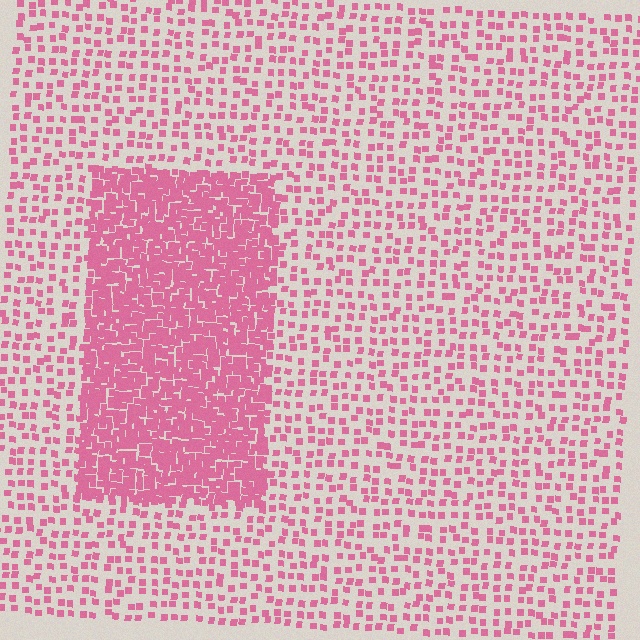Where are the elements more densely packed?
The elements are more densely packed inside the rectangle boundary.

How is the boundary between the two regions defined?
The boundary is defined by a change in element density (approximately 3.1x ratio). All elements are the same color, size, and shape.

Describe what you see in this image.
The image contains small pink elements arranged at two different densities. A rectangle-shaped region is visible where the elements are more densely packed than the surrounding area.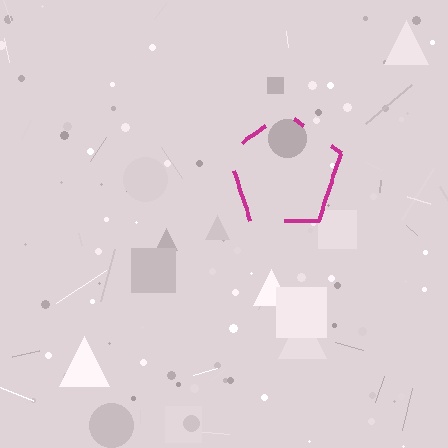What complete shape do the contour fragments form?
The contour fragments form a pentagon.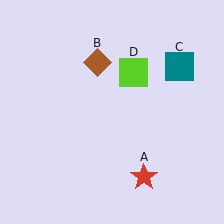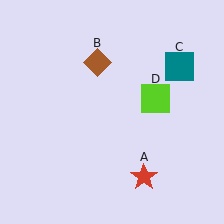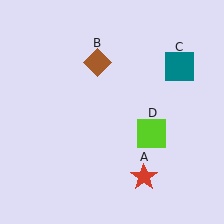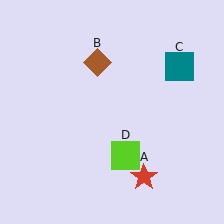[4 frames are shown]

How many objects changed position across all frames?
1 object changed position: lime square (object D).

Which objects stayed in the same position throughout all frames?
Red star (object A) and brown diamond (object B) and teal square (object C) remained stationary.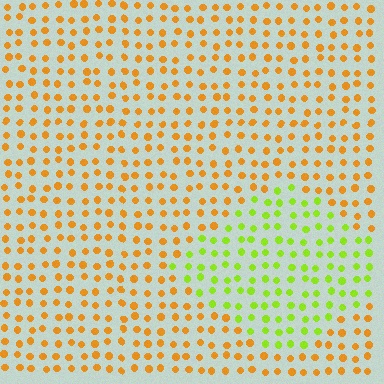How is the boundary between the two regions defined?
The boundary is defined purely by a slight shift in hue (about 53 degrees). Spacing, size, and orientation are identical on both sides.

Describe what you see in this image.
The image is filled with small orange elements in a uniform arrangement. A diamond-shaped region is visible where the elements are tinted to a slightly different hue, forming a subtle color boundary.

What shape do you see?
I see a diamond.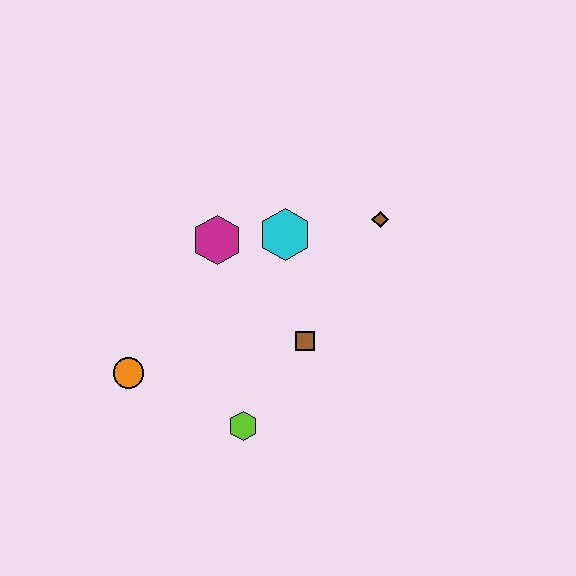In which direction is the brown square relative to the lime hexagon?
The brown square is above the lime hexagon.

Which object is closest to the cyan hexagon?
The magenta hexagon is closest to the cyan hexagon.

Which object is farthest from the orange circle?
The brown diamond is farthest from the orange circle.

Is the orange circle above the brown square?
No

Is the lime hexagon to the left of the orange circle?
No